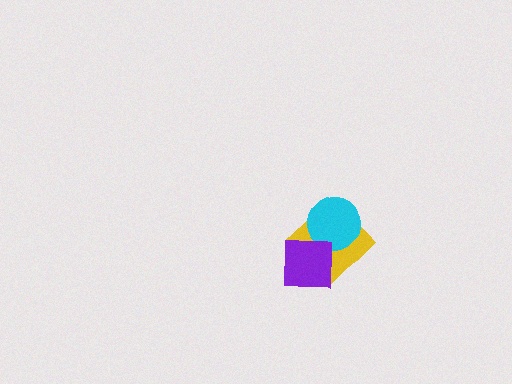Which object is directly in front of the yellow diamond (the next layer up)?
The cyan circle is directly in front of the yellow diamond.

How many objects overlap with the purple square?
2 objects overlap with the purple square.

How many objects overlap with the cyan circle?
2 objects overlap with the cyan circle.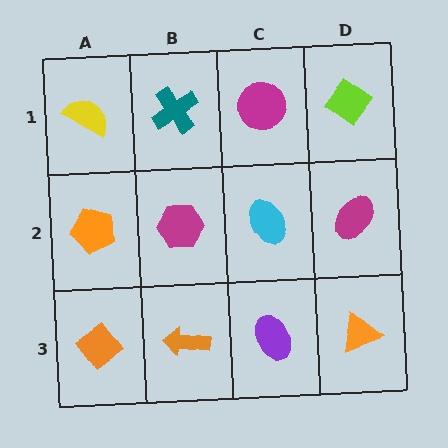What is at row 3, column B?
An orange arrow.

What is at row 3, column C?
A purple ellipse.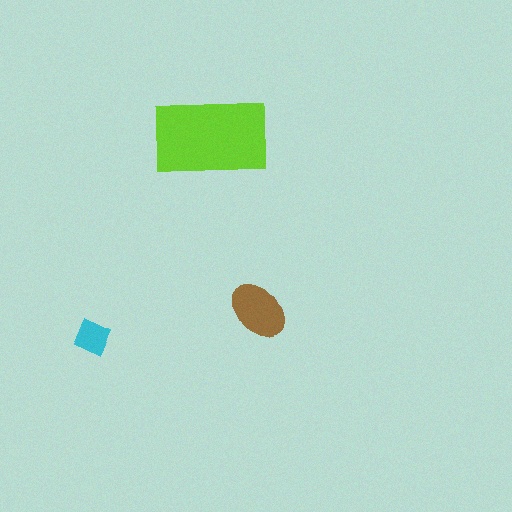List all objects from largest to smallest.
The lime rectangle, the brown ellipse, the cyan square.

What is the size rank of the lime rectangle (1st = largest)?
1st.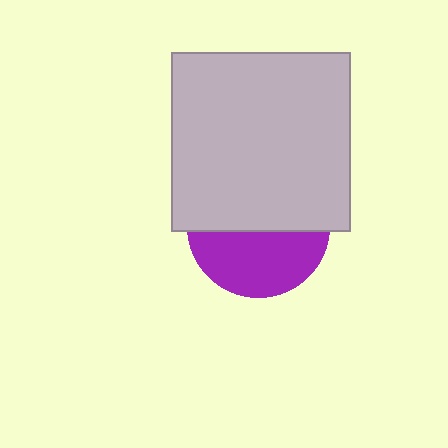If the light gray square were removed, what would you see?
You would see the complete purple circle.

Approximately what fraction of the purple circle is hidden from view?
Roughly 54% of the purple circle is hidden behind the light gray square.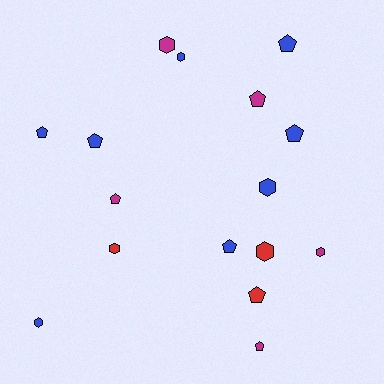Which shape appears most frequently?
Pentagon, with 9 objects.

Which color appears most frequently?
Blue, with 8 objects.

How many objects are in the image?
There are 16 objects.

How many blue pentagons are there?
There are 5 blue pentagons.